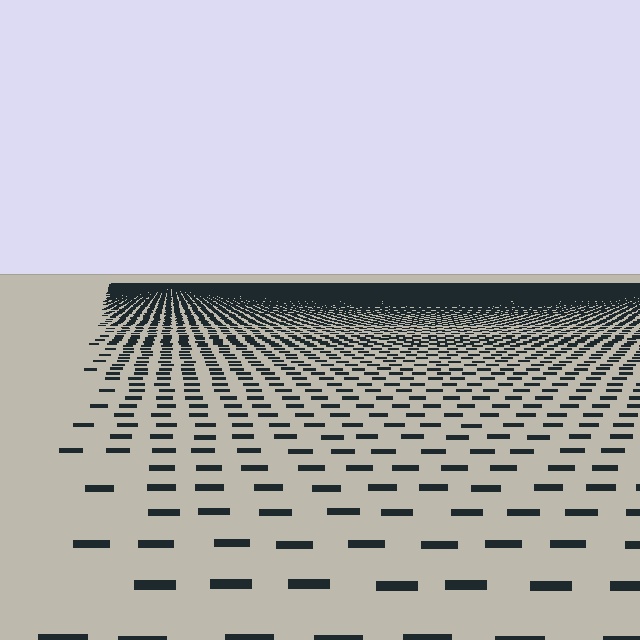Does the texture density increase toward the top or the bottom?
Density increases toward the top.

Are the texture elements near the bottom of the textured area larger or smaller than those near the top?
Larger. Near the bottom, elements are closer to the viewer and appear at a bigger on-screen size.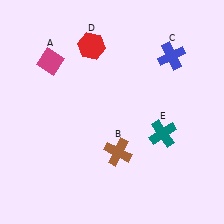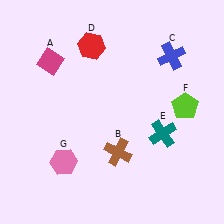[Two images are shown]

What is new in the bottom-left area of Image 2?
A pink hexagon (G) was added in the bottom-left area of Image 2.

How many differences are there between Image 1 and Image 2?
There are 2 differences between the two images.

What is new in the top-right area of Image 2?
A lime pentagon (F) was added in the top-right area of Image 2.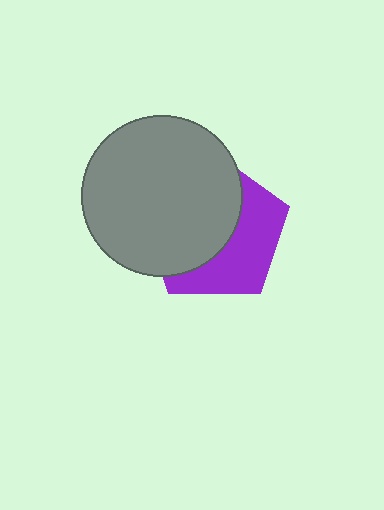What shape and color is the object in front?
The object in front is a gray circle.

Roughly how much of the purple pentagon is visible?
A small part of it is visible (roughly 43%).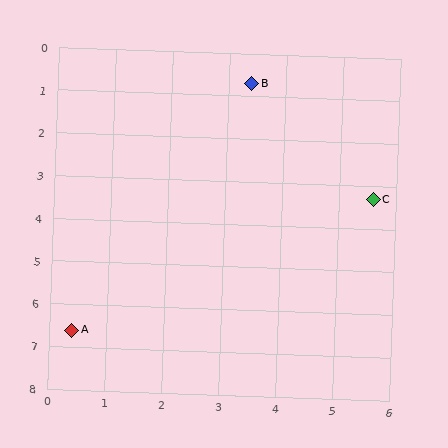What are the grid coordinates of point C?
Point C is at approximately (5.6, 3.3).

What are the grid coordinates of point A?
Point A is at approximately (0.4, 6.6).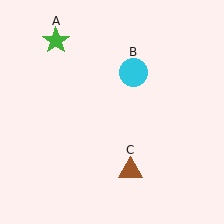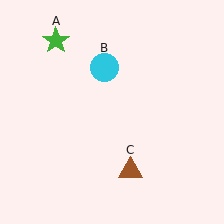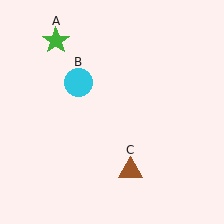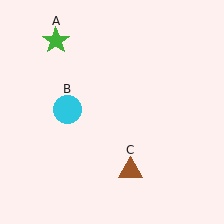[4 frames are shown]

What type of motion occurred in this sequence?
The cyan circle (object B) rotated counterclockwise around the center of the scene.